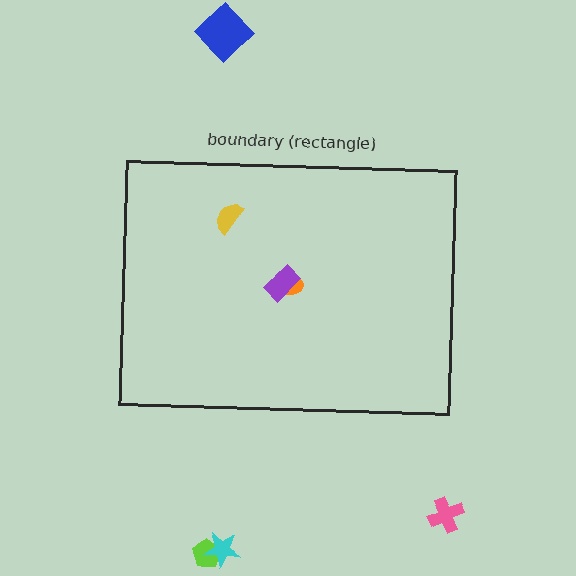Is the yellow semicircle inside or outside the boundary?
Inside.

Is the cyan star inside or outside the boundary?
Outside.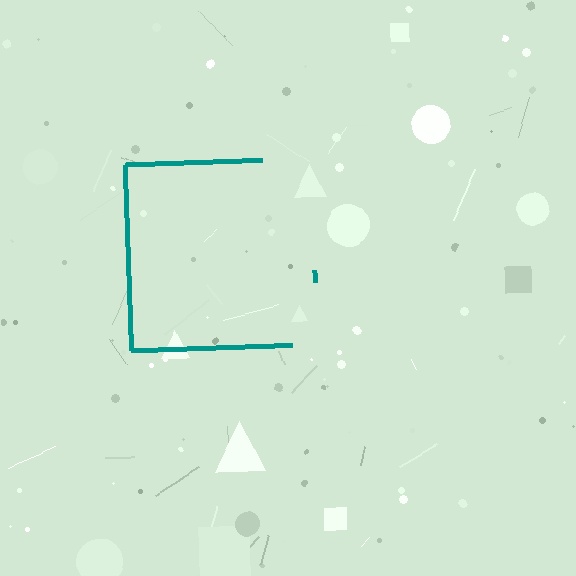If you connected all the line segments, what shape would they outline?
They would outline a square.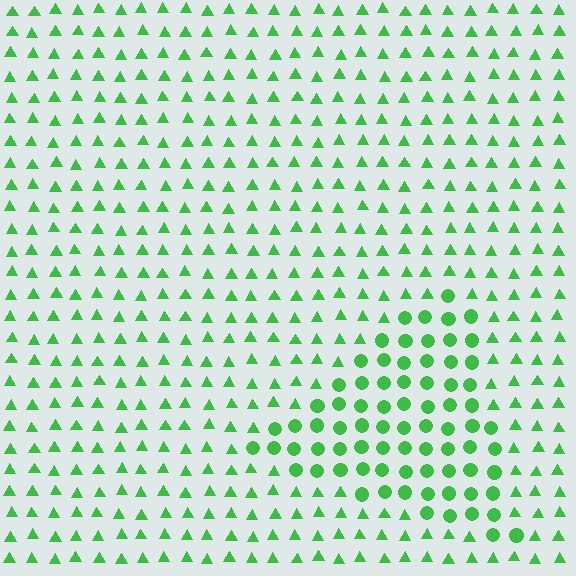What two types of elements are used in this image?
The image uses circles inside the triangle region and triangles outside it.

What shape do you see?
I see a triangle.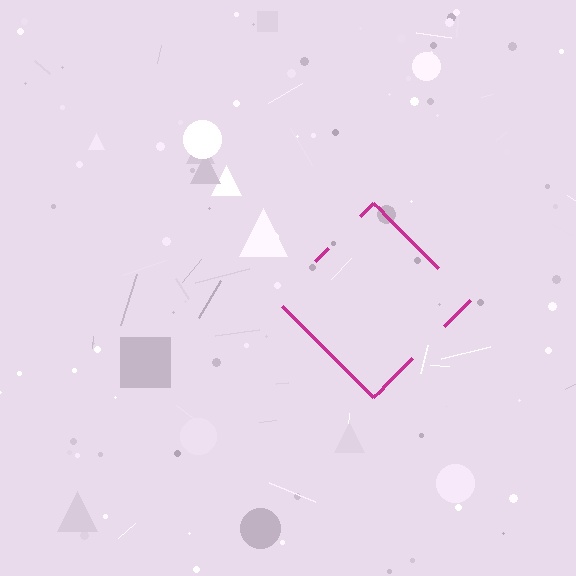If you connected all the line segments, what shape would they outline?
They would outline a diamond.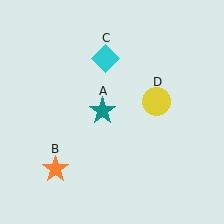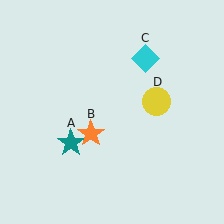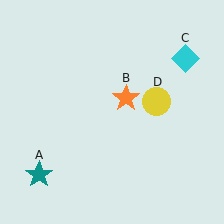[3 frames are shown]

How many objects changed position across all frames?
3 objects changed position: teal star (object A), orange star (object B), cyan diamond (object C).